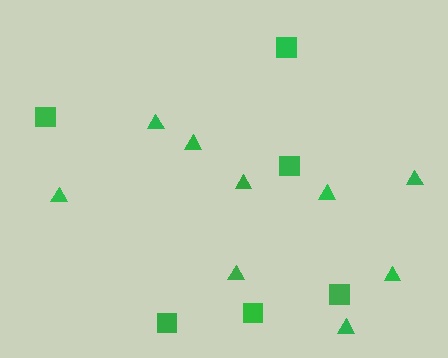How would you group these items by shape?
There are 2 groups: one group of triangles (9) and one group of squares (6).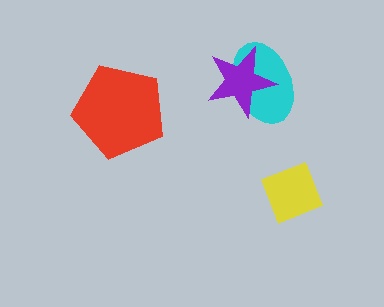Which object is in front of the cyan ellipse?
The purple star is in front of the cyan ellipse.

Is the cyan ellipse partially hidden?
Yes, it is partially covered by another shape.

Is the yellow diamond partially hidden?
No, no other shape covers it.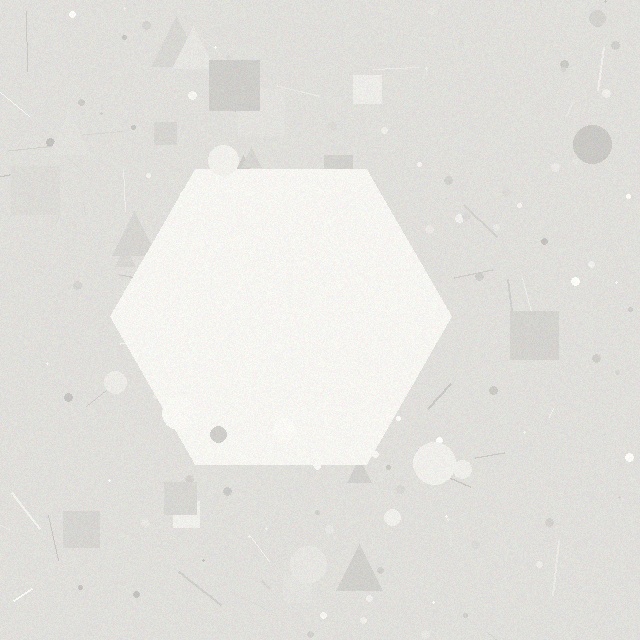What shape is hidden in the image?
A hexagon is hidden in the image.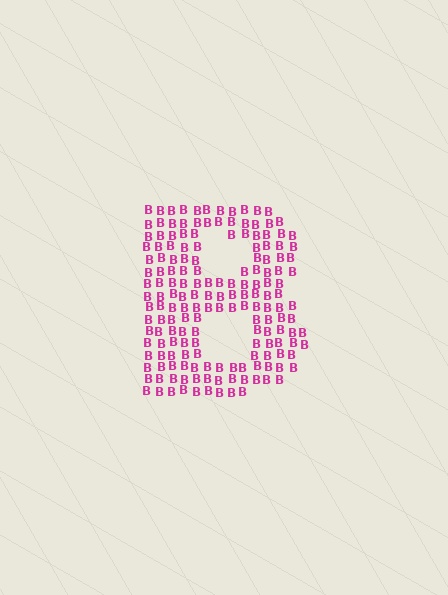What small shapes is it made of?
It is made of small letter B's.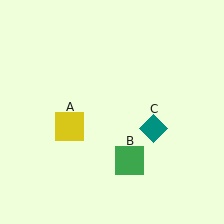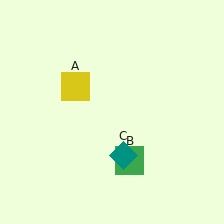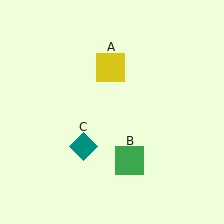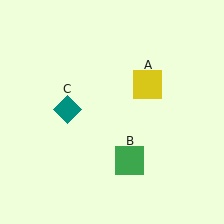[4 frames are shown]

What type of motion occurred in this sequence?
The yellow square (object A), teal diamond (object C) rotated clockwise around the center of the scene.